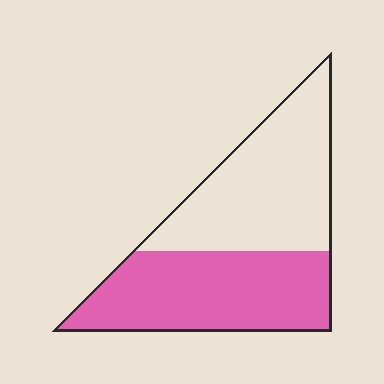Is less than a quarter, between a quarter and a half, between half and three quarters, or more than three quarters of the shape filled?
Between a quarter and a half.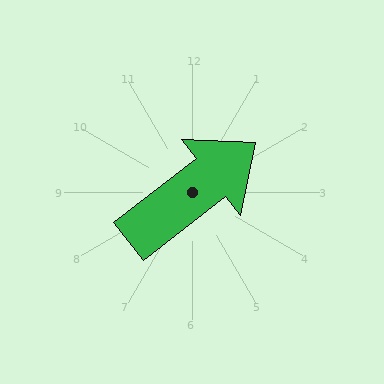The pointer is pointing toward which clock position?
Roughly 2 o'clock.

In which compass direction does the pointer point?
Northeast.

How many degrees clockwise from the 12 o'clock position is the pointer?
Approximately 52 degrees.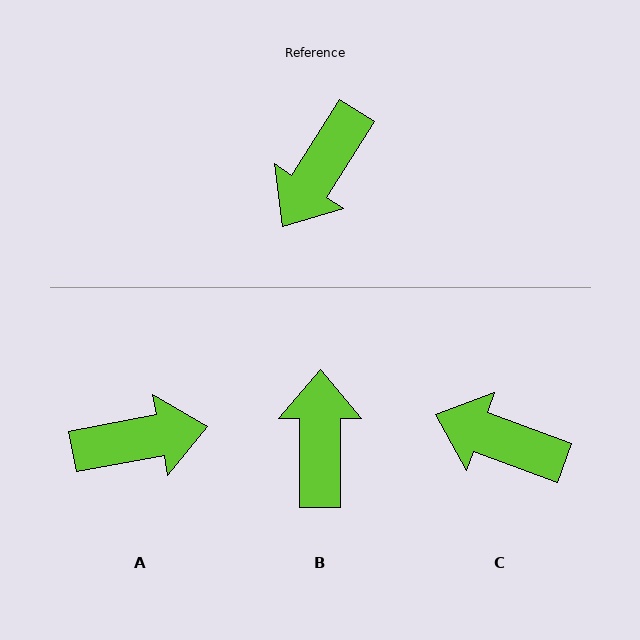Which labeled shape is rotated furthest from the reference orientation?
B, about 148 degrees away.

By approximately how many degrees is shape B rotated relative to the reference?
Approximately 148 degrees clockwise.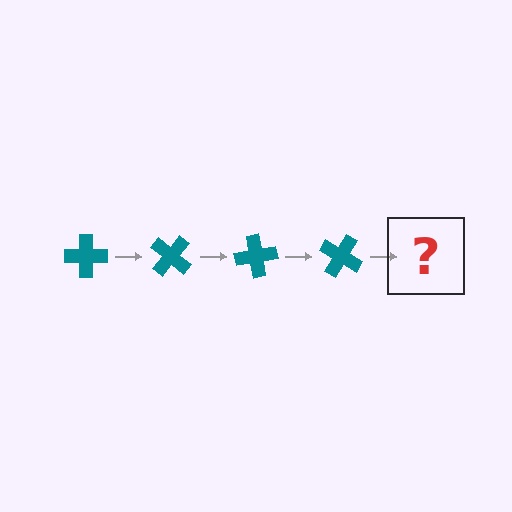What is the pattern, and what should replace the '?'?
The pattern is that the cross rotates 40 degrees each step. The '?' should be a teal cross rotated 160 degrees.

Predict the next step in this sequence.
The next step is a teal cross rotated 160 degrees.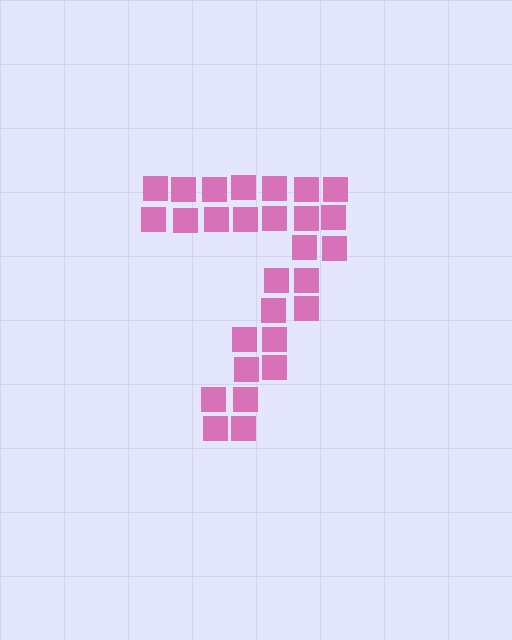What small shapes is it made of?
It is made of small squares.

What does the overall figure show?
The overall figure shows the digit 7.